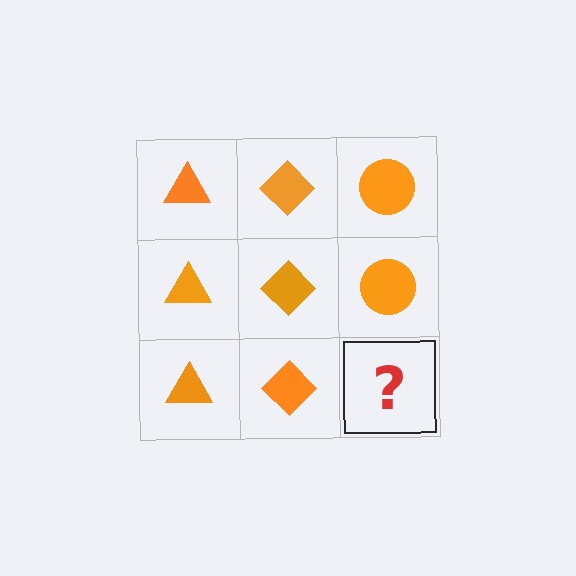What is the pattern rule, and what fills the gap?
The rule is that each column has a consistent shape. The gap should be filled with an orange circle.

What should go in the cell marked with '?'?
The missing cell should contain an orange circle.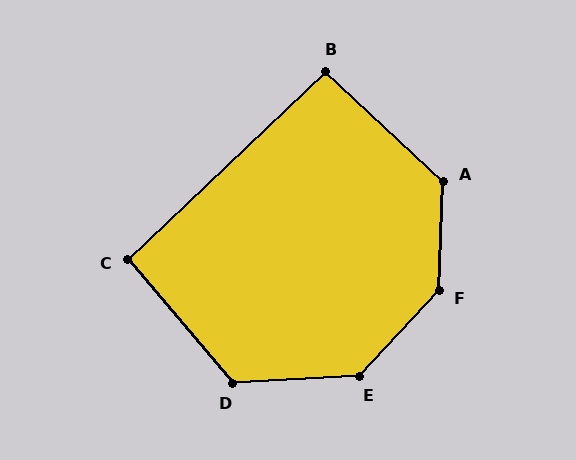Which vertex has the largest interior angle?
F, at approximately 139 degrees.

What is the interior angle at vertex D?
Approximately 127 degrees (obtuse).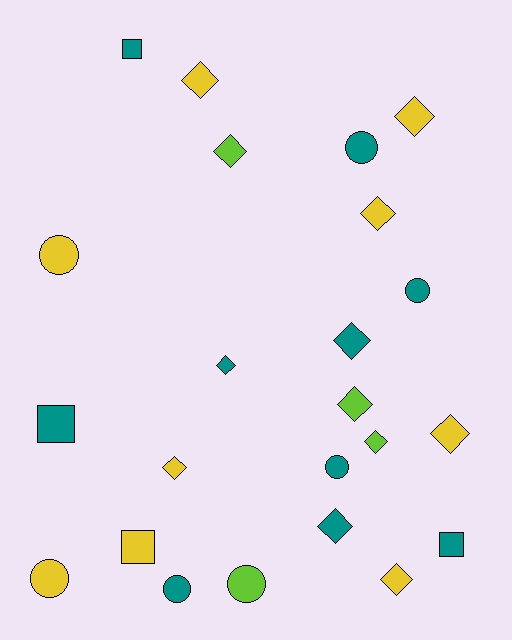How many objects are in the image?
There are 23 objects.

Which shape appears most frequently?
Diamond, with 12 objects.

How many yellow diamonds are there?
There are 6 yellow diamonds.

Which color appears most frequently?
Teal, with 10 objects.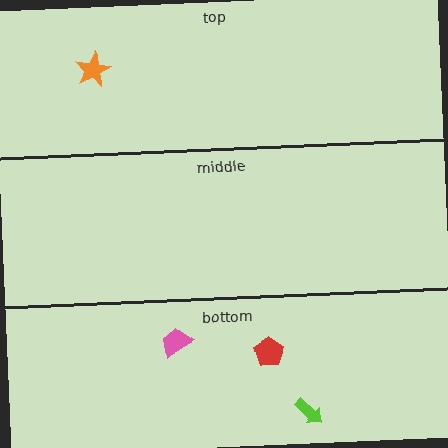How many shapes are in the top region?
1.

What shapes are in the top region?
The orange star.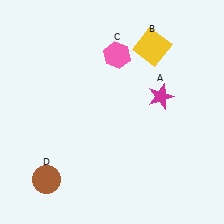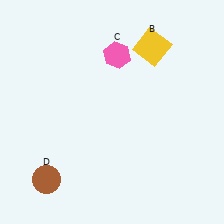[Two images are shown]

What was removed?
The magenta star (A) was removed in Image 2.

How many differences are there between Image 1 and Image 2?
There is 1 difference between the two images.